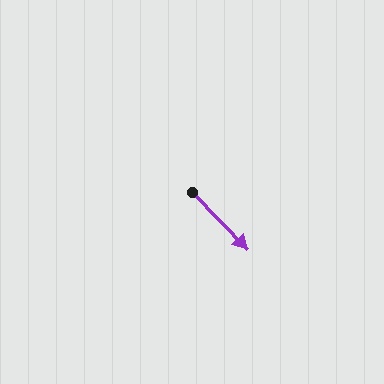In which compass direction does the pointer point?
Southeast.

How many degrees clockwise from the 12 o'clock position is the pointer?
Approximately 136 degrees.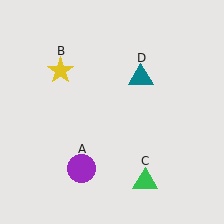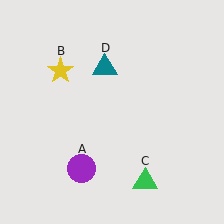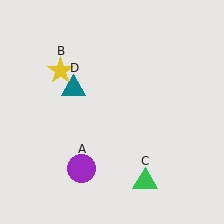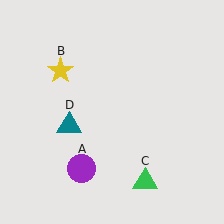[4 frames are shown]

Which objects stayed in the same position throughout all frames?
Purple circle (object A) and yellow star (object B) and green triangle (object C) remained stationary.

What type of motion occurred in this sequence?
The teal triangle (object D) rotated counterclockwise around the center of the scene.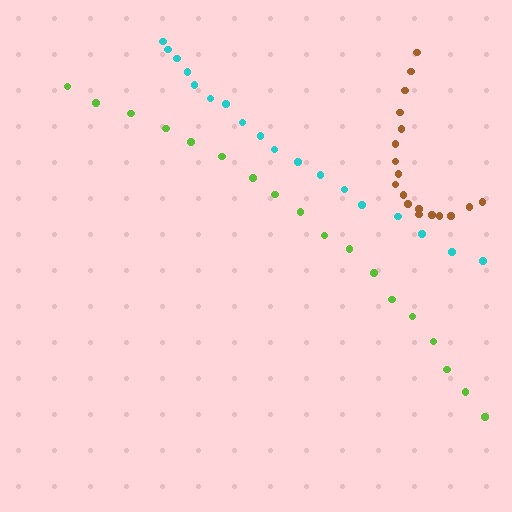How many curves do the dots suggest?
There are 3 distinct paths.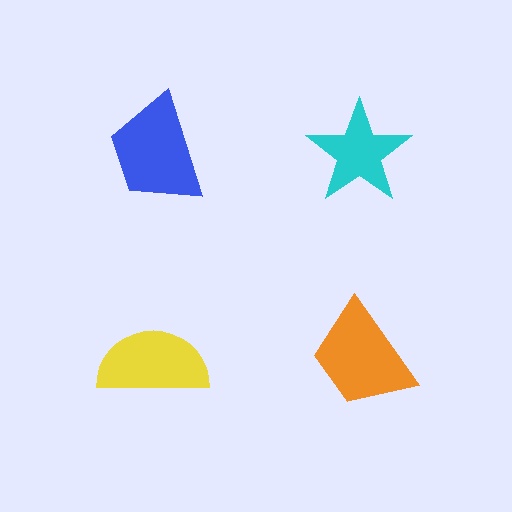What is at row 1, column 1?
A blue trapezoid.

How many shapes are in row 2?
2 shapes.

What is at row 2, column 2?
An orange trapezoid.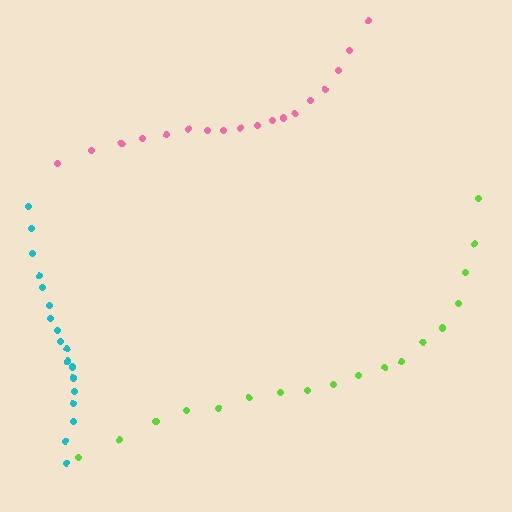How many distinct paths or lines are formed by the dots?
There are 3 distinct paths.